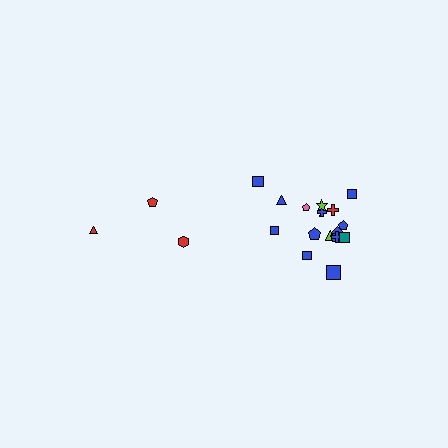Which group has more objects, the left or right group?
The right group.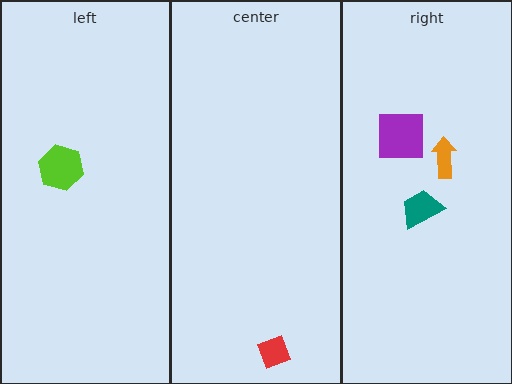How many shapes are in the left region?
1.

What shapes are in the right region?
The teal trapezoid, the orange arrow, the purple square.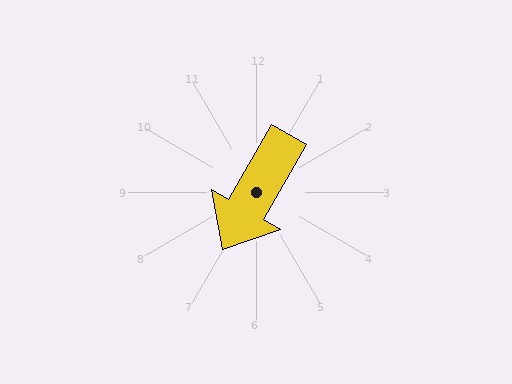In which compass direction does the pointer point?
Southwest.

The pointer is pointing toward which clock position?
Roughly 7 o'clock.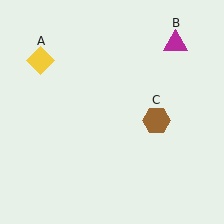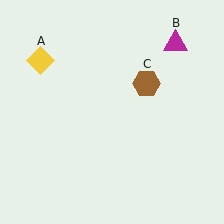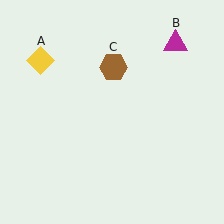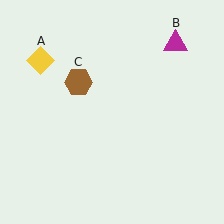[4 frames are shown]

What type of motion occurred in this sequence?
The brown hexagon (object C) rotated counterclockwise around the center of the scene.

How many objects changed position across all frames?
1 object changed position: brown hexagon (object C).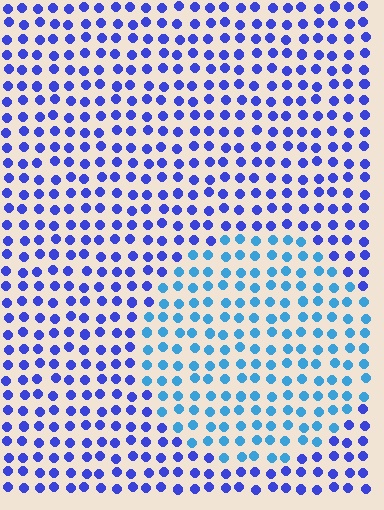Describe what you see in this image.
The image is filled with small blue elements in a uniform arrangement. A circle-shaped region is visible where the elements are tinted to a slightly different hue, forming a subtle color boundary.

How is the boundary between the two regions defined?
The boundary is defined purely by a slight shift in hue (about 36 degrees). Spacing, size, and orientation are identical on both sides.